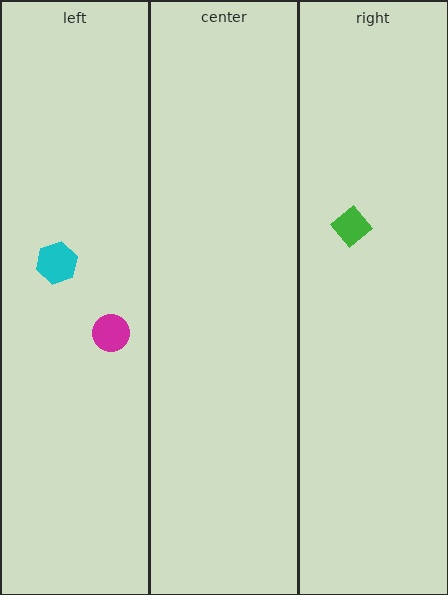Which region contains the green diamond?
The right region.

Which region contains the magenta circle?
The left region.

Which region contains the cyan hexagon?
The left region.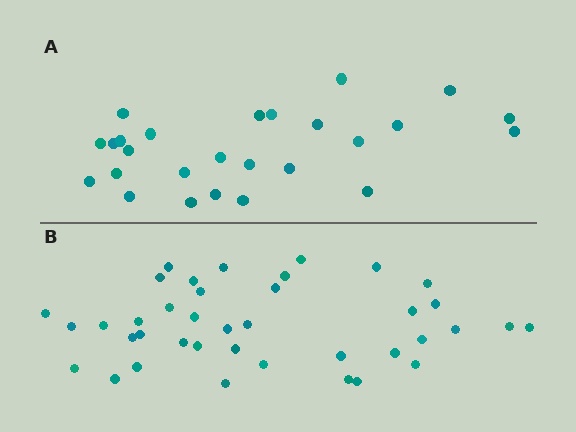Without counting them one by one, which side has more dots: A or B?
Region B (the bottom region) has more dots.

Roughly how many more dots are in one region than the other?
Region B has approximately 15 more dots than region A.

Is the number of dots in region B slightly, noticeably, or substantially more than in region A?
Region B has substantially more. The ratio is roughly 1.5 to 1.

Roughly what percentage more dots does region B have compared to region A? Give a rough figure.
About 50% more.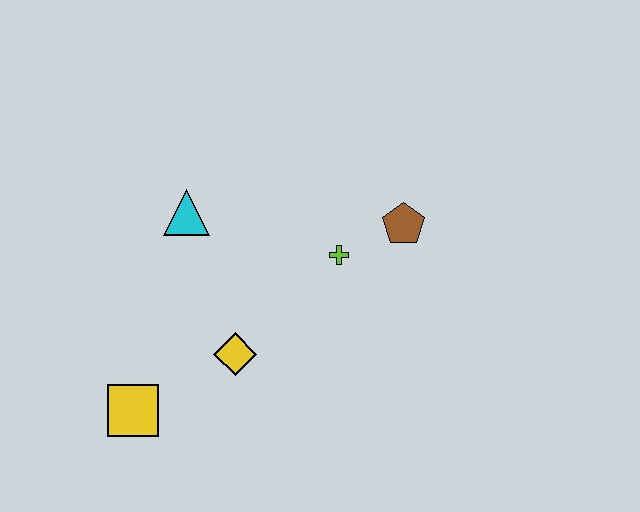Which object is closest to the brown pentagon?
The lime cross is closest to the brown pentagon.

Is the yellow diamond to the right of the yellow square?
Yes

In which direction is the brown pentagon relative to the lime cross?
The brown pentagon is to the right of the lime cross.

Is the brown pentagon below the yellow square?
No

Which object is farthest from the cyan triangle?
The brown pentagon is farthest from the cyan triangle.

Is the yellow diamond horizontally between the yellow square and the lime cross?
Yes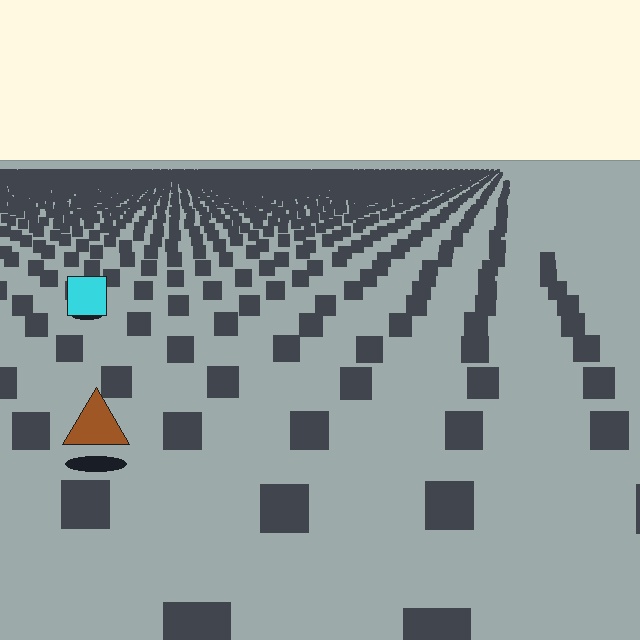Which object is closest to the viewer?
The brown triangle is closest. The texture marks near it are larger and more spread out.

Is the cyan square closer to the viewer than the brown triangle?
No. The brown triangle is closer — you can tell from the texture gradient: the ground texture is coarser near it.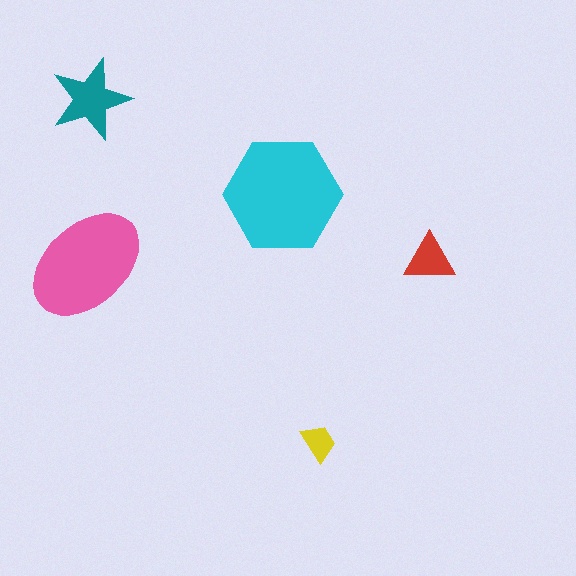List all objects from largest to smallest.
The cyan hexagon, the pink ellipse, the teal star, the red triangle, the yellow trapezoid.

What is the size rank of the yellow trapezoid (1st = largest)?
5th.